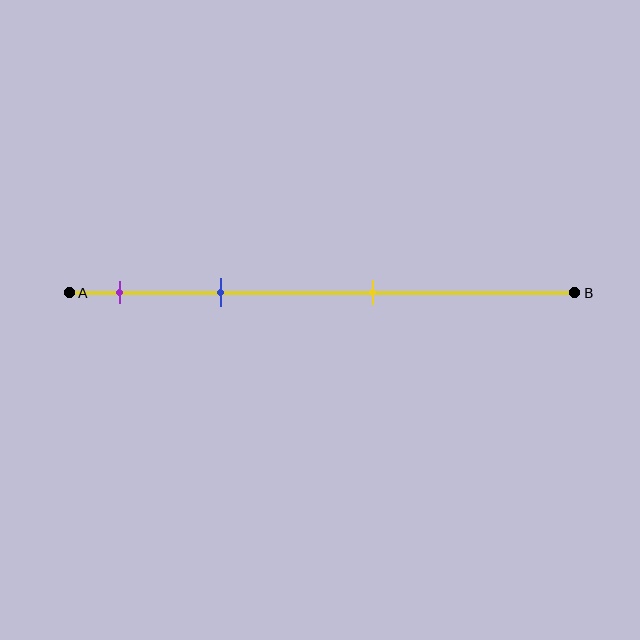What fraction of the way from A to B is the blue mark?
The blue mark is approximately 30% (0.3) of the way from A to B.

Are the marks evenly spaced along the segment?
No, the marks are not evenly spaced.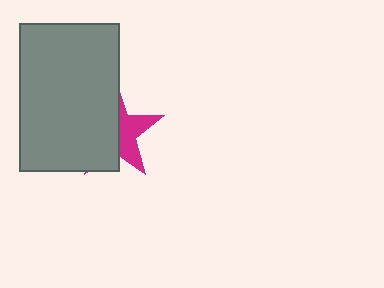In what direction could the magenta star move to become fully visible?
The magenta star could move right. That would shift it out from behind the gray rectangle entirely.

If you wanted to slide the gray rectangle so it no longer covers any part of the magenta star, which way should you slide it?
Slide it left — that is the most direct way to separate the two shapes.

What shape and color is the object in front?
The object in front is a gray rectangle.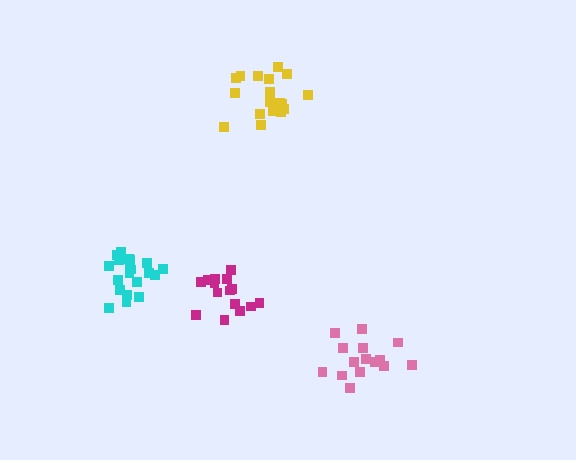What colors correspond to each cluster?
The clusters are colored: cyan, yellow, pink, magenta.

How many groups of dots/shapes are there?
There are 4 groups.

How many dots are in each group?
Group 1: 21 dots, Group 2: 18 dots, Group 3: 15 dots, Group 4: 15 dots (69 total).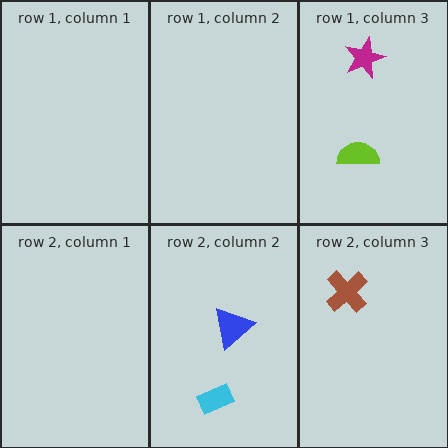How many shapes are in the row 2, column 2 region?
2.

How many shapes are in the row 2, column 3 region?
1.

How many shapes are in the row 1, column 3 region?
2.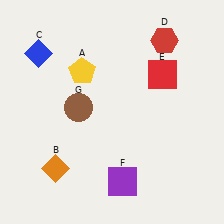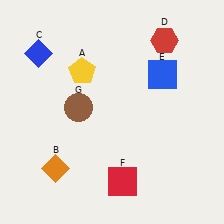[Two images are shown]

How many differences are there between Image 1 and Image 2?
There are 2 differences between the two images.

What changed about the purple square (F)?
In Image 1, F is purple. In Image 2, it changed to red.